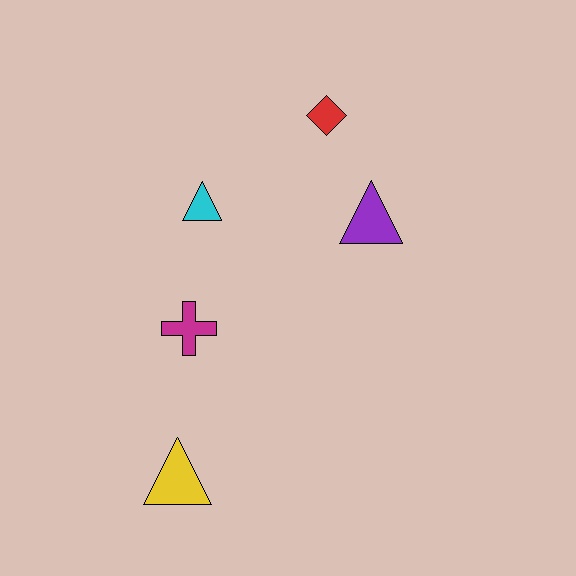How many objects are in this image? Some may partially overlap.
There are 5 objects.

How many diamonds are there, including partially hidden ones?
There is 1 diamond.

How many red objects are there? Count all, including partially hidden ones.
There is 1 red object.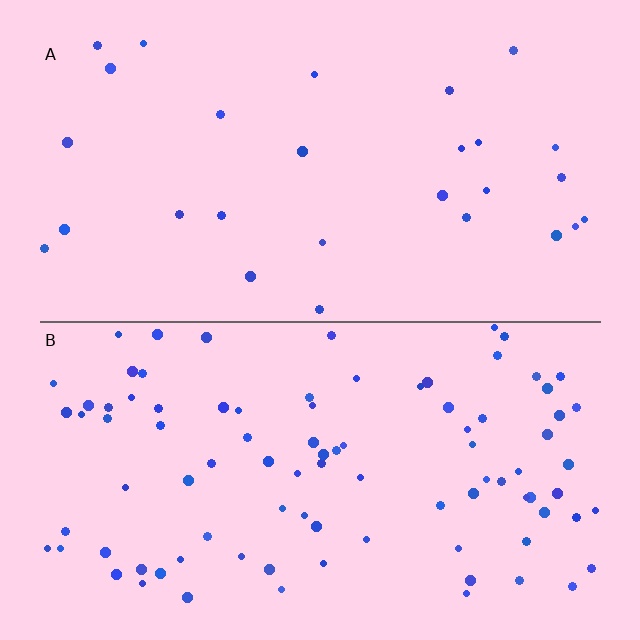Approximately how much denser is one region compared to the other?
Approximately 3.3× — region B over region A.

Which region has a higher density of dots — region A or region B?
B (the bottom).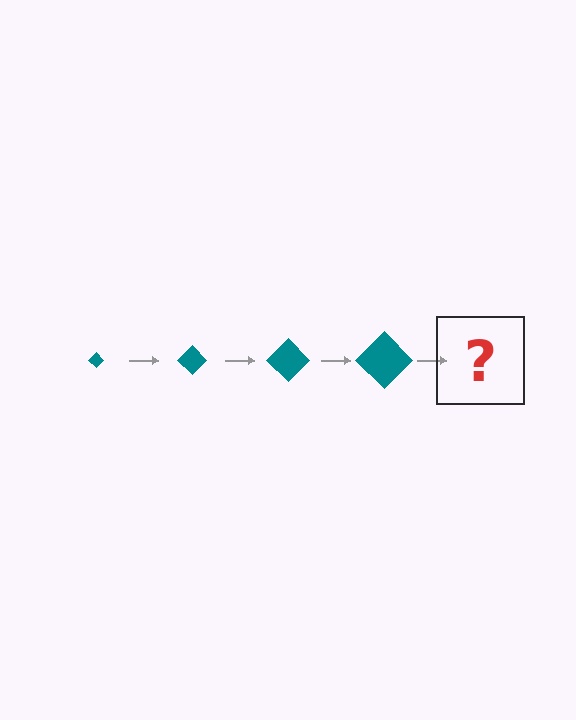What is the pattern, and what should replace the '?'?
The pattern is that the diamond gets progressively larger each step. The '?' should be a teal diamond, larger than the previous one.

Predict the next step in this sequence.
The next step is a teal diamond, larger than the previous one.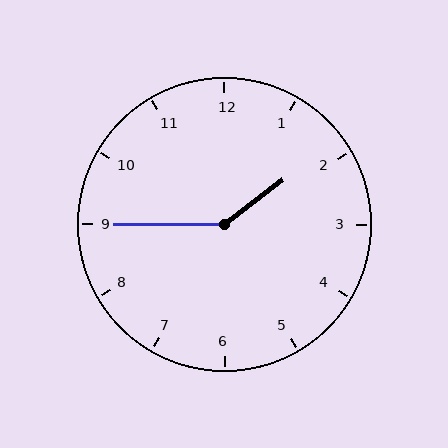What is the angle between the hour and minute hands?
Approximately 142 degrees.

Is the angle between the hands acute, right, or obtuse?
It is obtuse.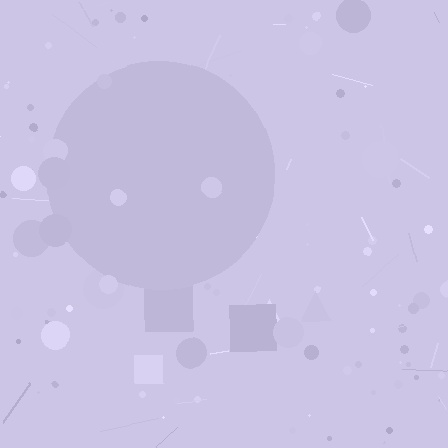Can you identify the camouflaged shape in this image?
The camouflaged shape is a circle.